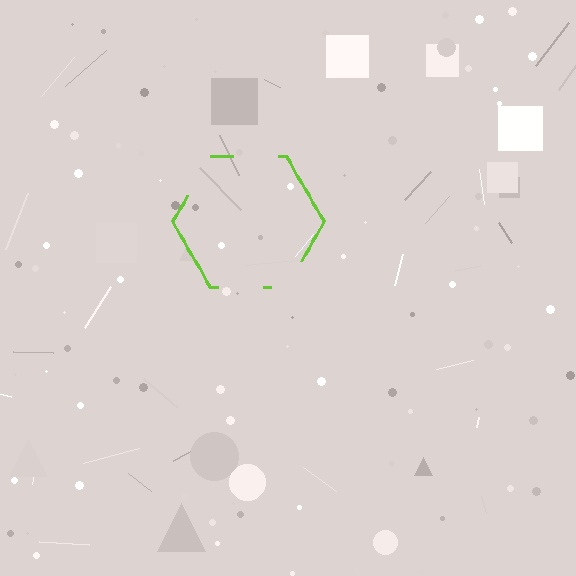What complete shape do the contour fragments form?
The contour fragments form a hexagon.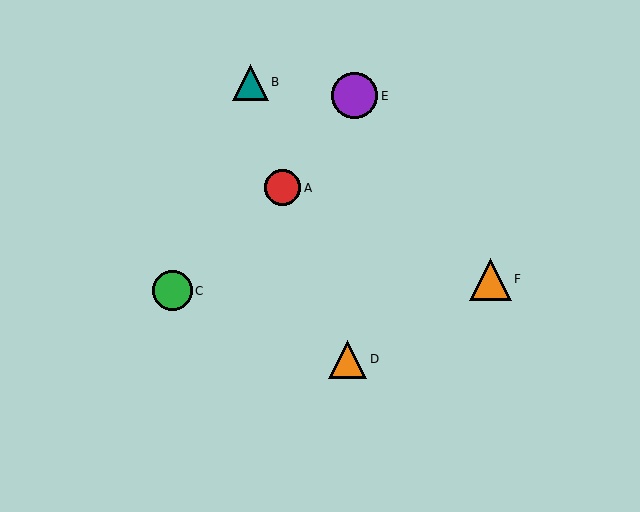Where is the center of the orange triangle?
The center of the orange triangle is at (348, 359).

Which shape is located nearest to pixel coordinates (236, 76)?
The teal triangle (labeled B) at (250, 82) is nearest to that location.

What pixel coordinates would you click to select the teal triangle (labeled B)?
Click at (250, 82) to select the teal triangle B.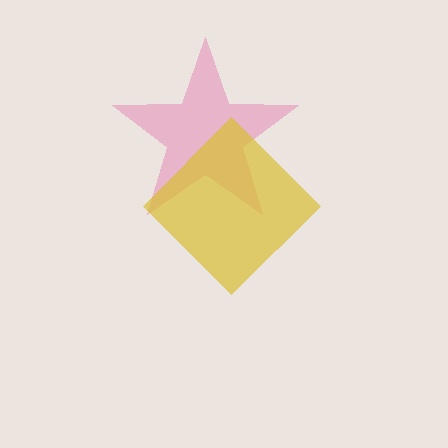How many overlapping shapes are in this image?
There are 2 overlapping shapes in the image.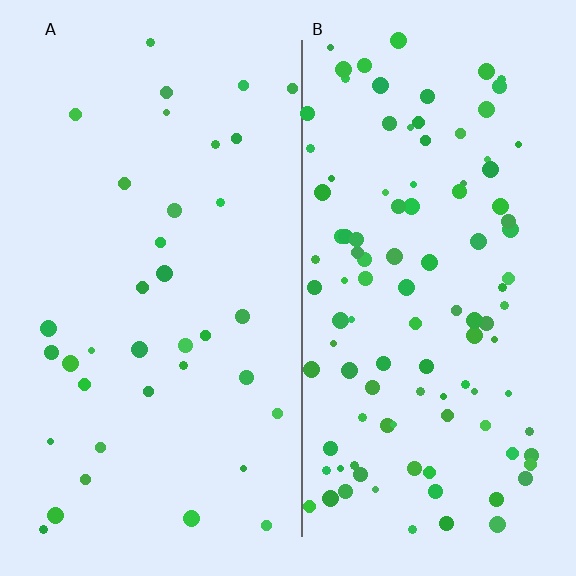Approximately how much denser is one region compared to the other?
Approximately 3.0× — region B over region A.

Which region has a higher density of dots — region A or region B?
B (the right).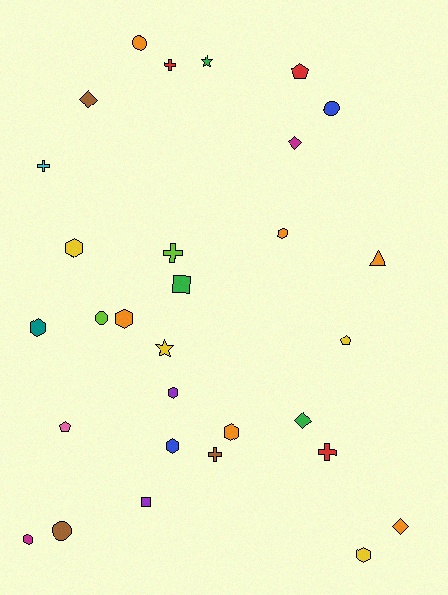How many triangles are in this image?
There is 1 triangle.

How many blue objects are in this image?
There are 2 blue objects.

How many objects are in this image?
There are 30 objects.